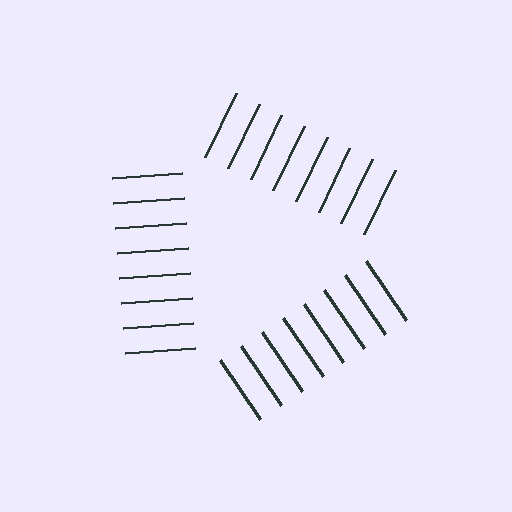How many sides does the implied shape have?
3 sides — the line-ends trace a triangle.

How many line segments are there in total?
24 — 8 along each of the 3 edges.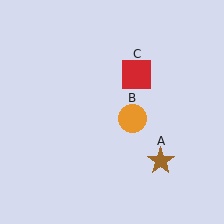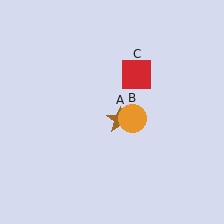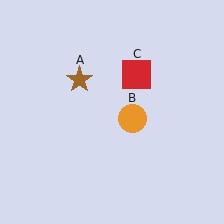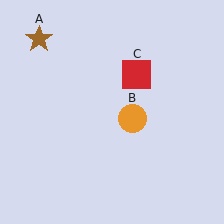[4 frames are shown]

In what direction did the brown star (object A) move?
The brown star (object A) moved up and to the left.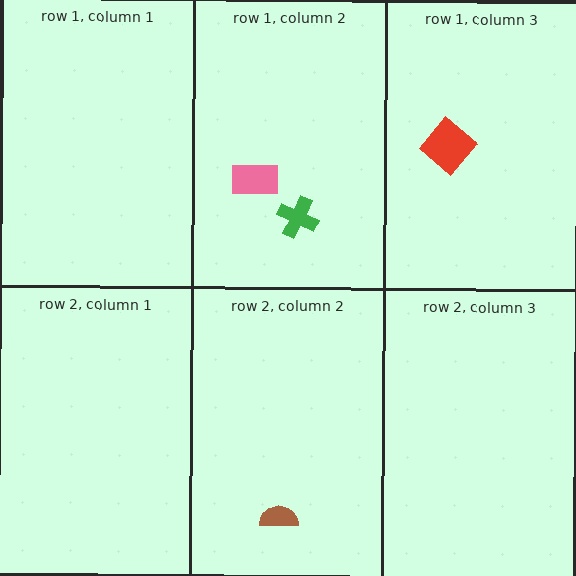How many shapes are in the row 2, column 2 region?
1.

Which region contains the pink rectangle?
The row 1, column 2 region.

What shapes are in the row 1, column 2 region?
The pink rectangle, the green cross.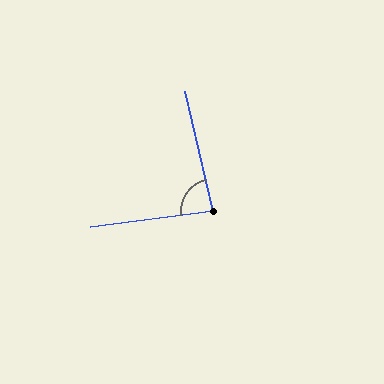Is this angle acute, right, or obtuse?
It is acute.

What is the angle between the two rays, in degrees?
Approximately 84 degrees.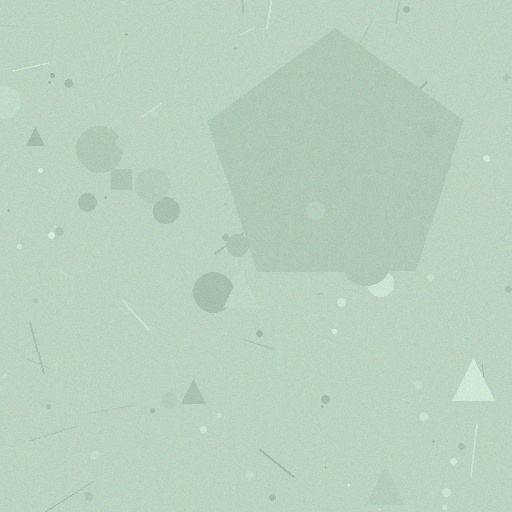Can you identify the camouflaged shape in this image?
The camouflaged shape is a pentagon.